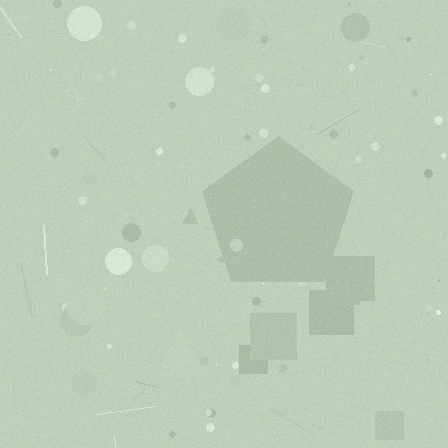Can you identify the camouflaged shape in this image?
The camouflaged shape is a pentagon.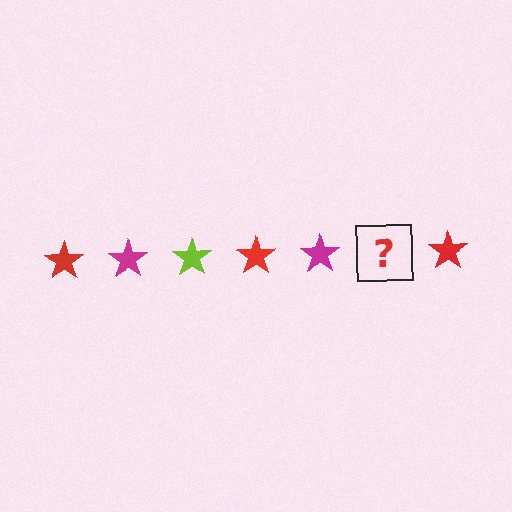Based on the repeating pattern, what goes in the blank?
The blank should be a lime star.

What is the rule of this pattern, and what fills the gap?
The rule is that the pattern cycles through red, magenta, lime stars. The gap should be filled with a lime star.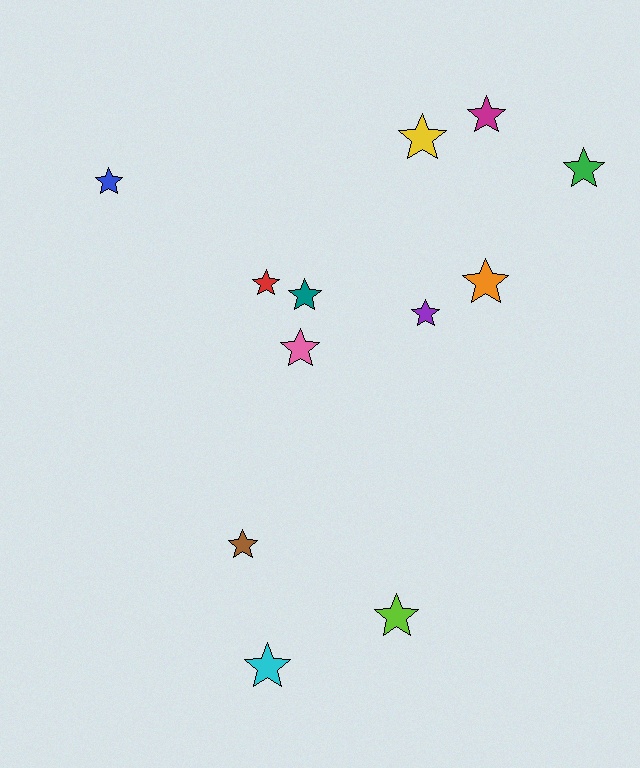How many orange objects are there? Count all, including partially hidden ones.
There is 1 orange object.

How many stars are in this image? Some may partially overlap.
There are 12 stars.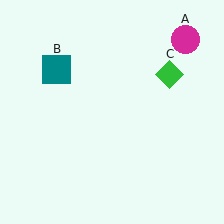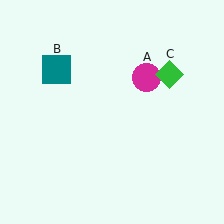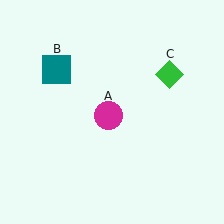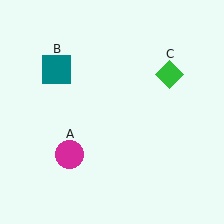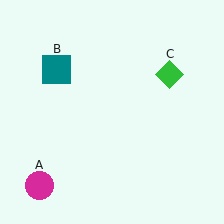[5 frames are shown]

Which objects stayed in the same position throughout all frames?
Teal square (object B) and green diamond (object C) remained stationary.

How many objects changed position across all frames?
1 object changed position: magenta circle (object A).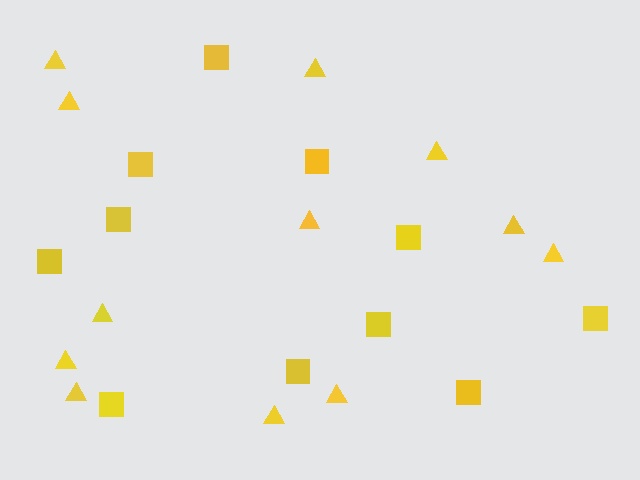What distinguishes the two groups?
There are 2 groups: one group of squares (11) and one group of triangles (12).